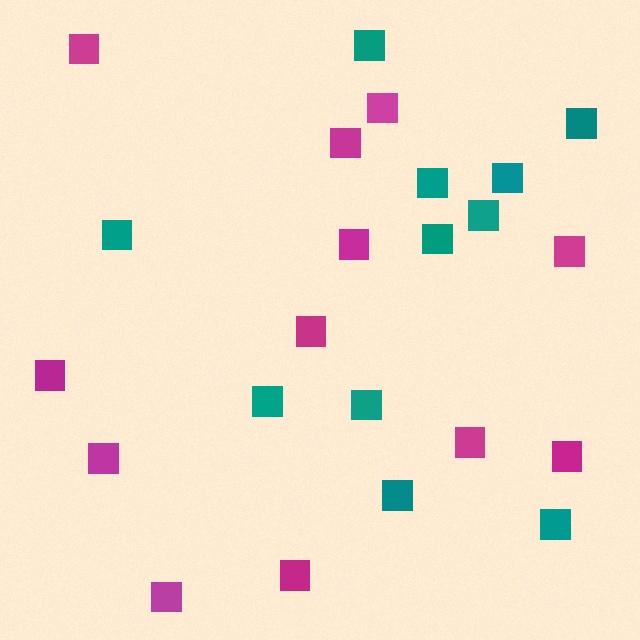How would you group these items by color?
There are 2 groups: one group of teal squares (11) and one group of magenta squares (12).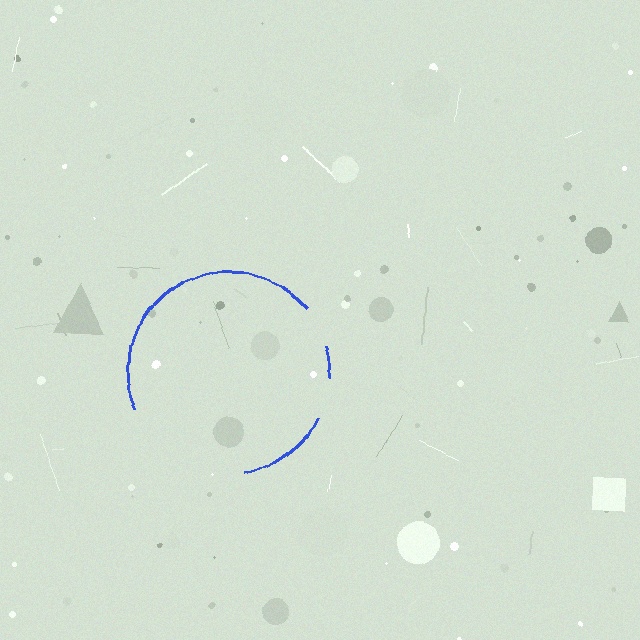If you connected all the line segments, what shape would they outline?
They would outline a circle.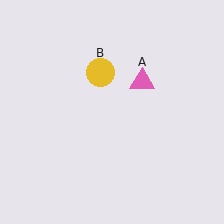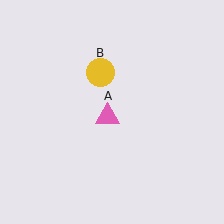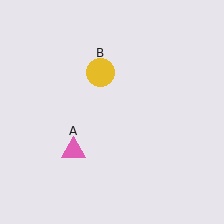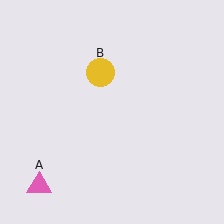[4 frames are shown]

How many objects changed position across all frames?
1 object changed position: pink triangle (object A).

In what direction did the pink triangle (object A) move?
The pink triangle (object A) moved down and to the left.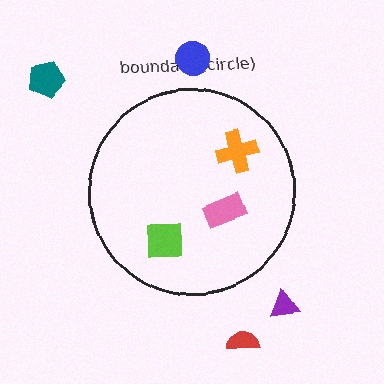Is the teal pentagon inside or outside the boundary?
Outside.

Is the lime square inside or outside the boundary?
Inside.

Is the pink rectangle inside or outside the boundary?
Inside.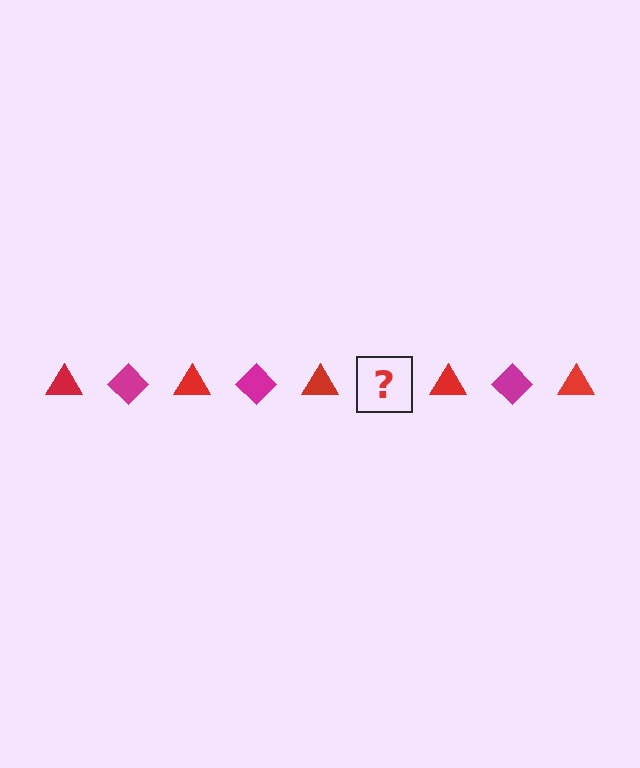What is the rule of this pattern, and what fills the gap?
The rule is that the pattern alternates between red triangle and magenta diamond. The gap should be filled with a magenta diamond.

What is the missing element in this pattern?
The missing element is a magenta diamond.